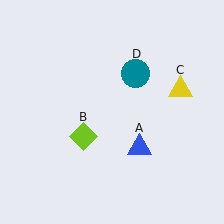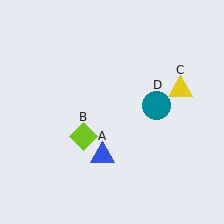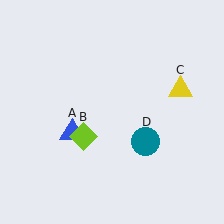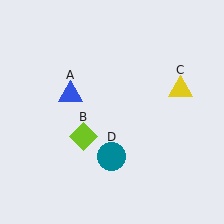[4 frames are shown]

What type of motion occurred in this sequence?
The blue triangle (object A), teal circle (object D) rotated clockwise around the center of the scene.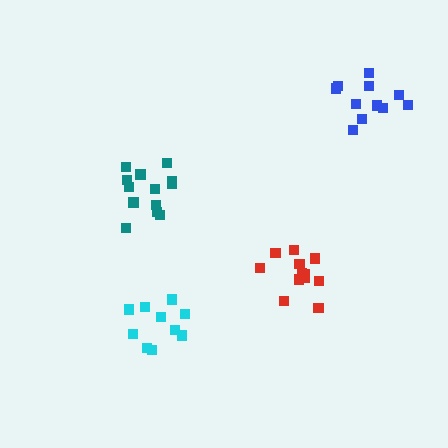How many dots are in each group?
Group 1: 10 dots, Group 2: 14 dots, Group 3: 13 dots, Group 4: 11 dots (48 total).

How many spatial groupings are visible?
There are 4 spatial groupings.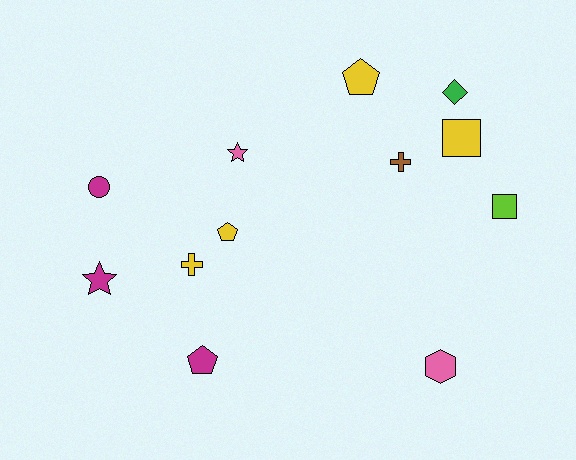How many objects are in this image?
There are 12 objects.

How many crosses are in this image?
There are 2 crosses.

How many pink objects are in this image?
There are 2 pink objects.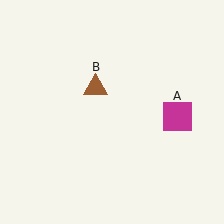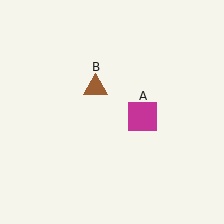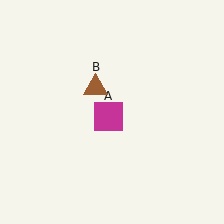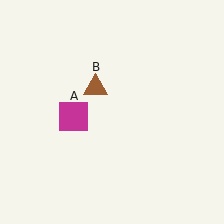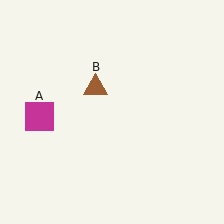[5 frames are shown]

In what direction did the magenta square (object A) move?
The magenta square (object A) moved left.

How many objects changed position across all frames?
1 object changed position: magenta square (object A).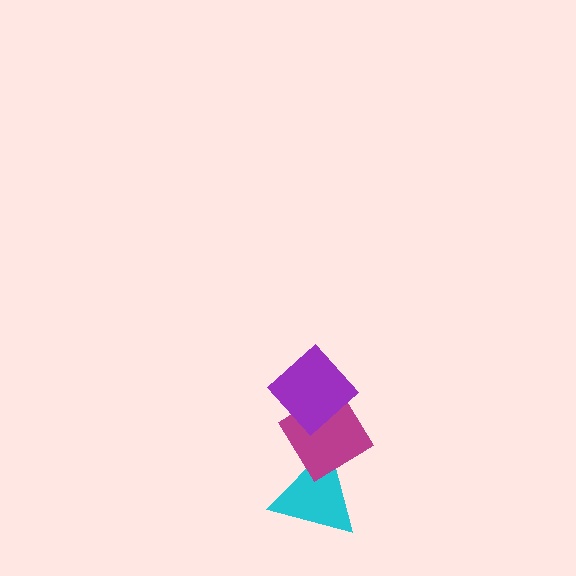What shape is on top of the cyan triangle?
The magenta diamond is on top of the cyan triangle.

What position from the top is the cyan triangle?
The cyan triangle is 3rd from the top.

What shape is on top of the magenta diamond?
The purple diamond is on top of the magenta diamond.